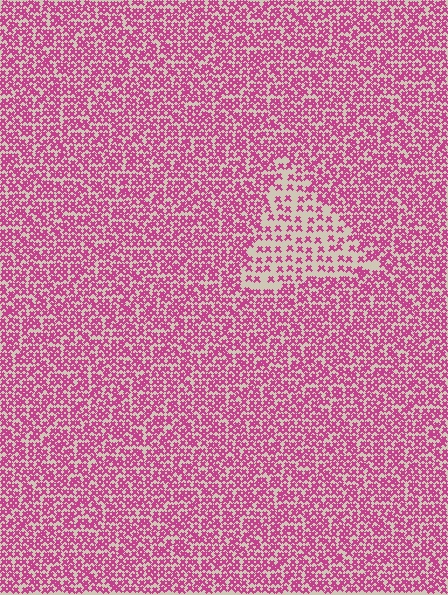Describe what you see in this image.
The image contains small magenta elements arranged at two different densities. A triangle-shaped region is visible where the elements are less densely packed than the surrounding area.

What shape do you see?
I see a triangle.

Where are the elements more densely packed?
The elements are more densely packed outside the triangle boundary.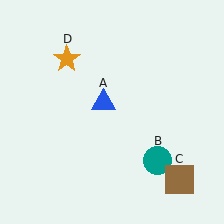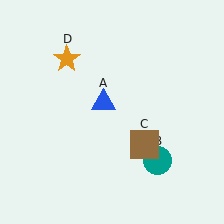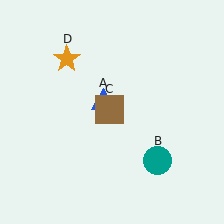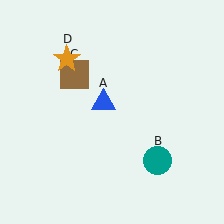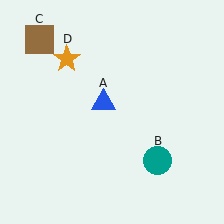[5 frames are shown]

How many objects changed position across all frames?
1 object changed position: brown square (object C).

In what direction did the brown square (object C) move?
The brown square (object C) moved up and to the left.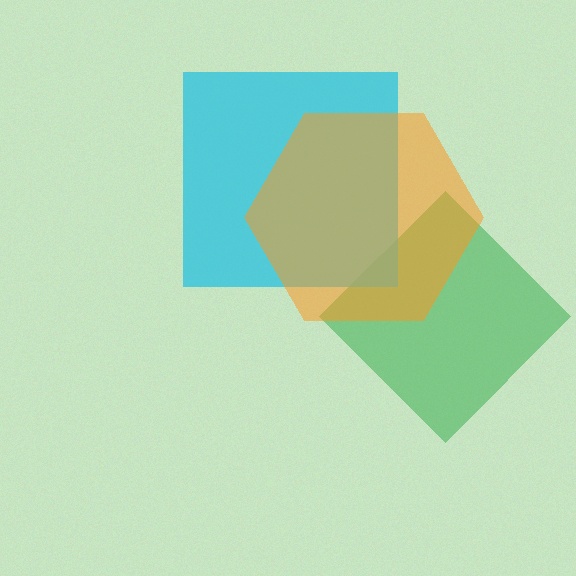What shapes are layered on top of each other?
The layered shapes are: a green diamond, a cyan square, an orange hexagon.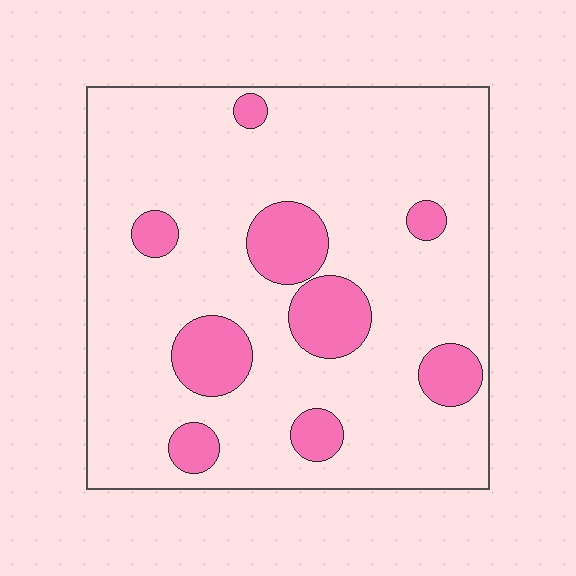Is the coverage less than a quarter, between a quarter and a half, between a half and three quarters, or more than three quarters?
Less than a quarter.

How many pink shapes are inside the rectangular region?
9.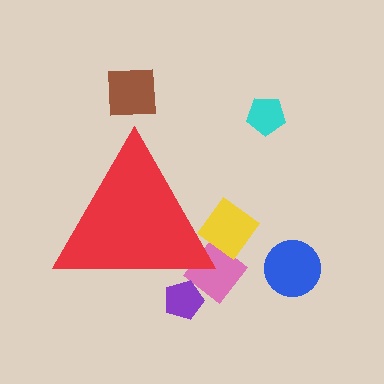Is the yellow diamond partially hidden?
Yes, the yellow diamond is partially hidden behind the red triangle.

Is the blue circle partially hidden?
No, the blue circle is fully visible.